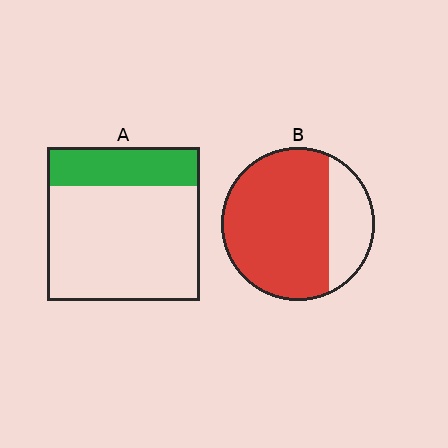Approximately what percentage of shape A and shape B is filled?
A is approximately 25% and B is approximately 75%.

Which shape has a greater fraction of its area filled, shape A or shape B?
Shape B.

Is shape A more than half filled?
No.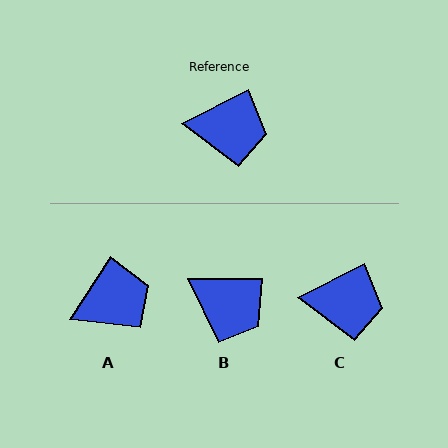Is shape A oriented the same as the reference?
No, it is off by about 30 degrees.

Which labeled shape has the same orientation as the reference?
C.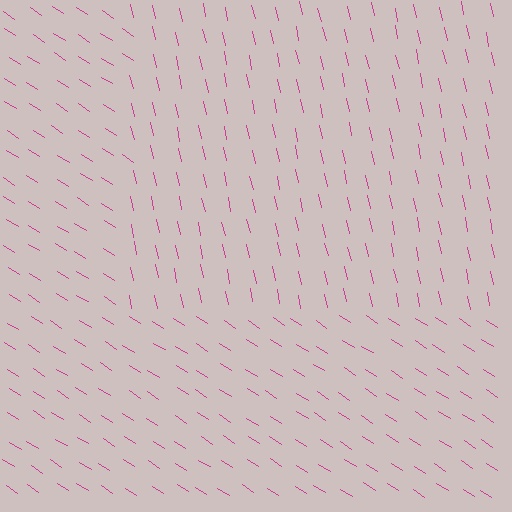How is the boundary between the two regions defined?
The boundary is defined purely by a change in line orientation (approximately 45 degrees difference). All lines are the same color and thickness.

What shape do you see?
I see a rectangle.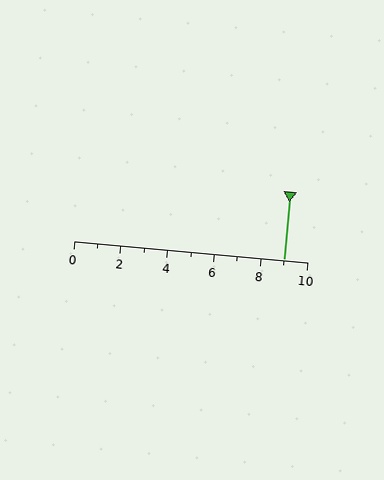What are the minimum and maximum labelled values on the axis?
The axis runs from 0 to 10.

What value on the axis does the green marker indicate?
The marker indicates approximately 9.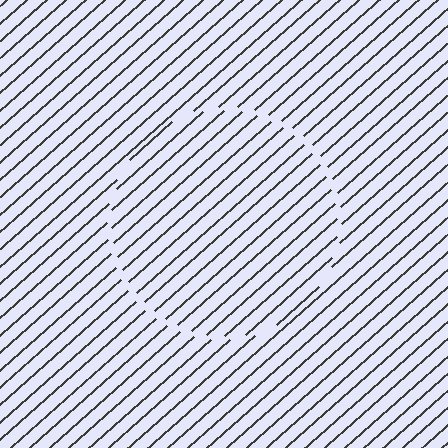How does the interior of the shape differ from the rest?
The interior of the shape contains the same grating, shifted by half a period — the contour is defined by the phase discontinuity where line-ends from the inner and outer gratings abut.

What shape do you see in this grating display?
An illusory circle. The interior of the shape contains the same grating, shifted by half a period — the contour is defined by the phase discontinuity where line-ends from the inner and outer gratings abut.